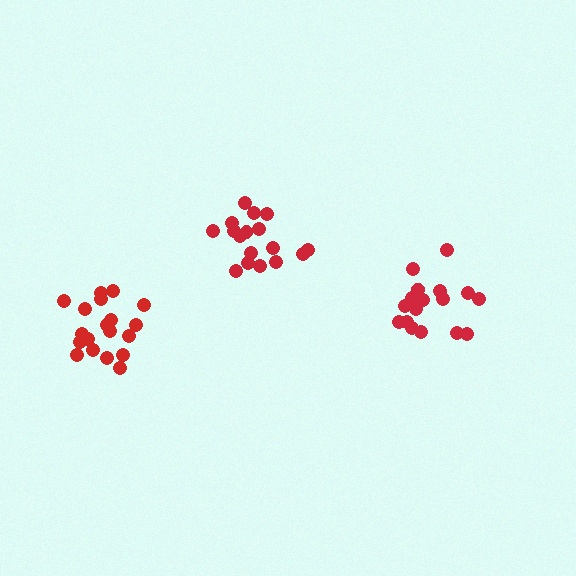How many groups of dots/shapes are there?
There are 3 groups.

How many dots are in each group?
Group 1: 17 dots, Group 2: 17 dots, Group 3: 19 dots (53 total).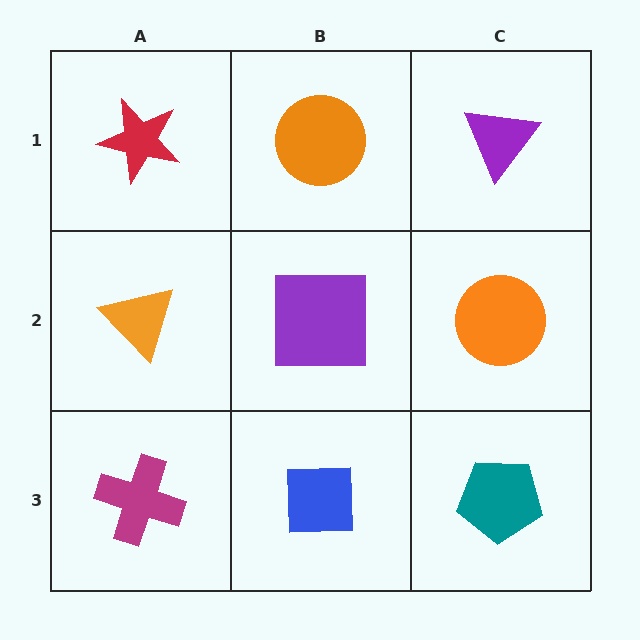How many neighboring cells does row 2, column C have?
3.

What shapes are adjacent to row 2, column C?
A purple triangle (row 1, column C), a teal pentagon (row 3, column C), a purple square (row 2, column B).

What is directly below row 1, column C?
An orange circle.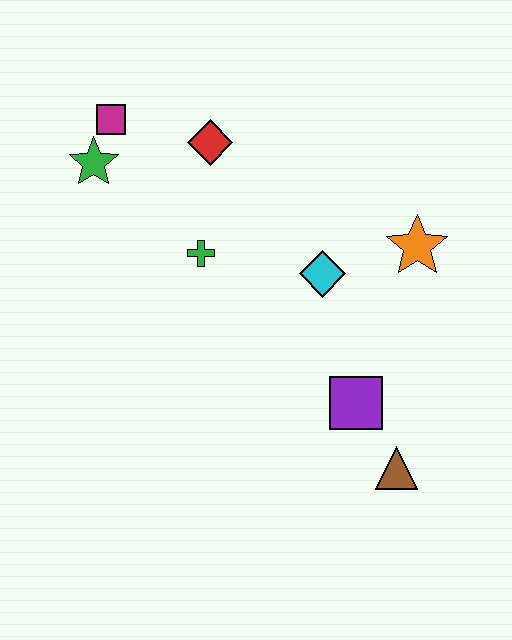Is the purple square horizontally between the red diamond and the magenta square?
No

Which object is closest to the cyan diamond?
The orange star is closest to the cyan diamond.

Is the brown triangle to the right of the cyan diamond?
Yes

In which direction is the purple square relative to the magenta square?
The purple square is below the magenta square.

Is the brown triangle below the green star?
Yes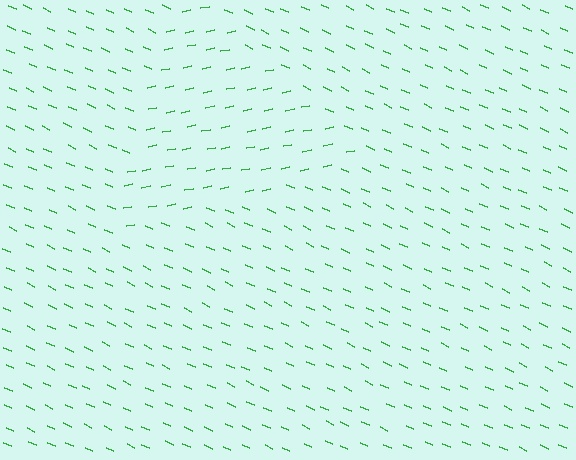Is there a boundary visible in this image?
Yes, there is a texture boundary formed by a change in line orientation.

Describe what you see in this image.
The image is filled with small green line segments. A triangle region in the image has lines oriented differently from the surrounding lines, creating a visible texture boundary.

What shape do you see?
I see a triangle.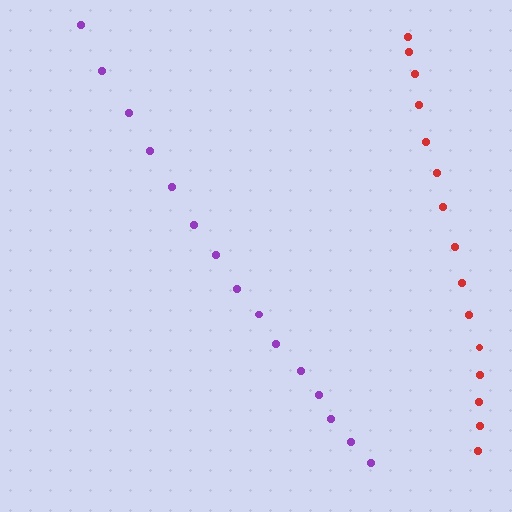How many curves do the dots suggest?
There are 2 distinct paths.